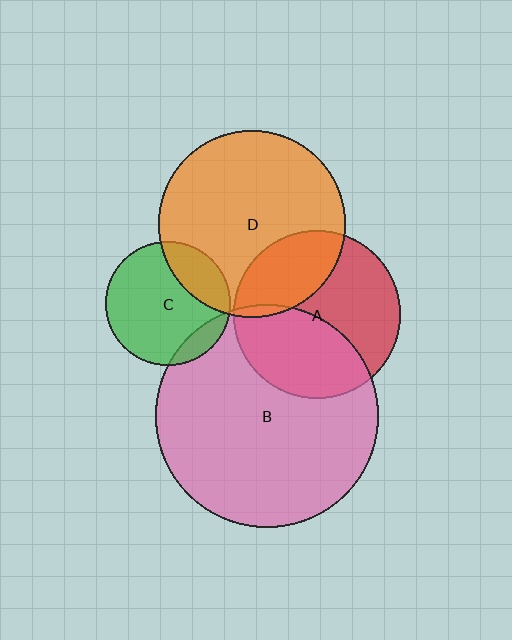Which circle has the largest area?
Circle B (pink).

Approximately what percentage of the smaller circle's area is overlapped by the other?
Approximately 25%.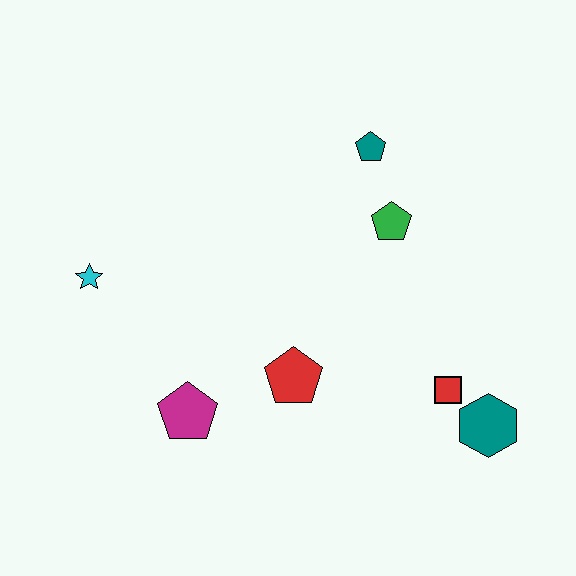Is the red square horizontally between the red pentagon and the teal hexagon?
Yes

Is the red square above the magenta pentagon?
Yes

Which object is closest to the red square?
The teal hexagon is closest to the red square.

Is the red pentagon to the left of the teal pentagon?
Yes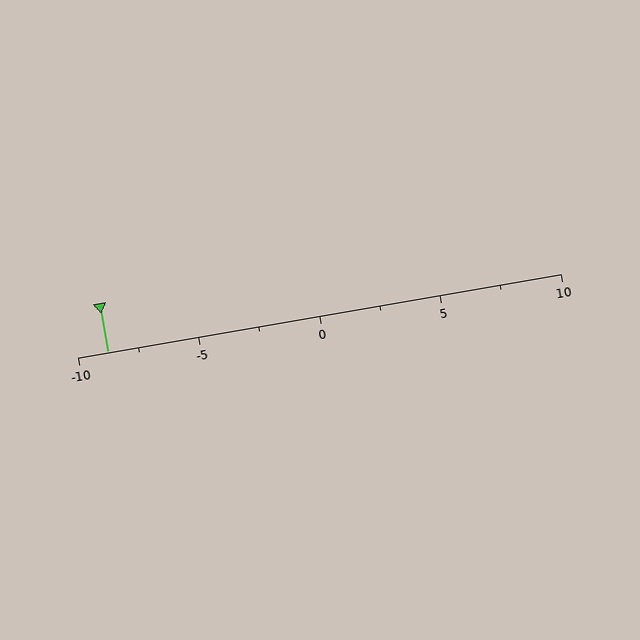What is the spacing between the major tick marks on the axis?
The major ticks are spaced 5 apart.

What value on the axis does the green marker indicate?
The marker indicates approximately -8.8.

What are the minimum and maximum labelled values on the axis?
The axis runs from -10 to 10.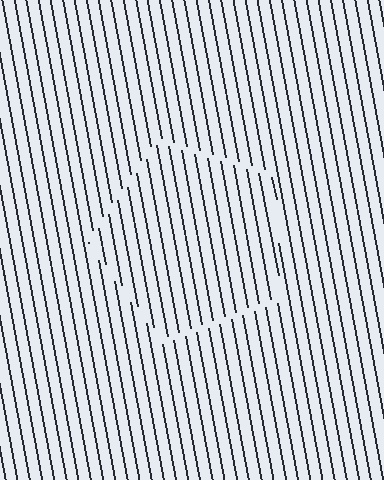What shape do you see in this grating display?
An illusory pentagon. The interior of the shape contains the same grating, shifted by half a period — the contour is defined by the phase discontinuity where line-ends from the inner and outer gratings abut.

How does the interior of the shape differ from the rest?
The interior of the shape contains the same grating, shifted by half a period — the contour is defined by the phase discontinuity where line-ends from the inner and outer gratings abut.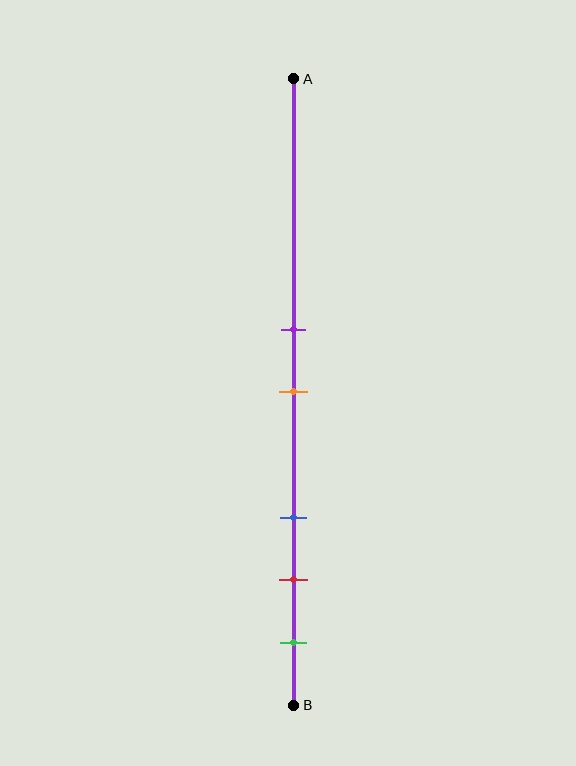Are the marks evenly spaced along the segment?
No, the marks are not evenly spaced.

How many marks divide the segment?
There are 5 marks dividing the segment.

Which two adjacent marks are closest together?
The purple and orange marks are the closest adjacent pair.